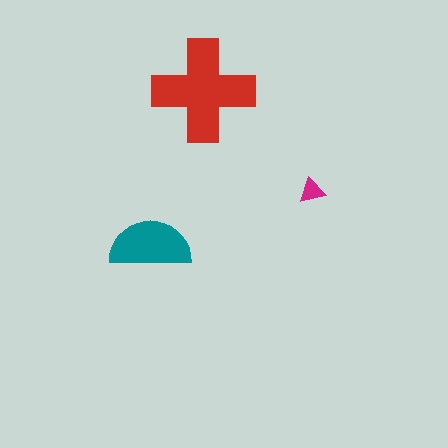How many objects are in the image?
There are 3 objects in the image.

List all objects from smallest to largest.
The magenta triangle, the teal semicircle, the red cross.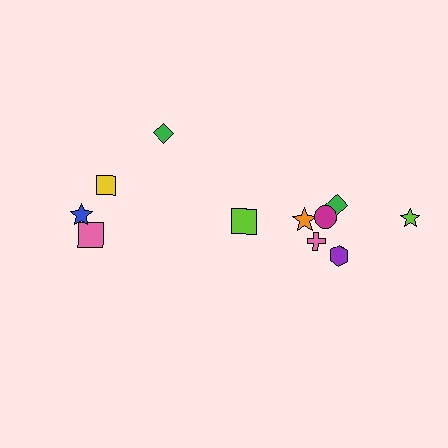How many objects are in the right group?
There are 7 objects.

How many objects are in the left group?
There are 4 objects.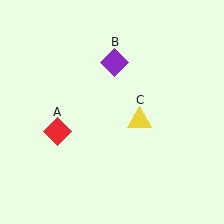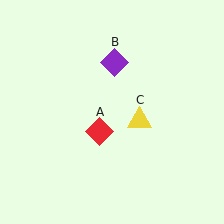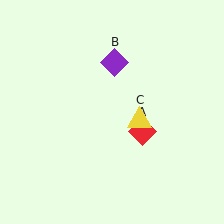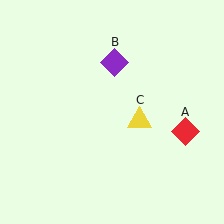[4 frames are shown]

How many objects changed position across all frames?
1 object changed position: red diamond (object A).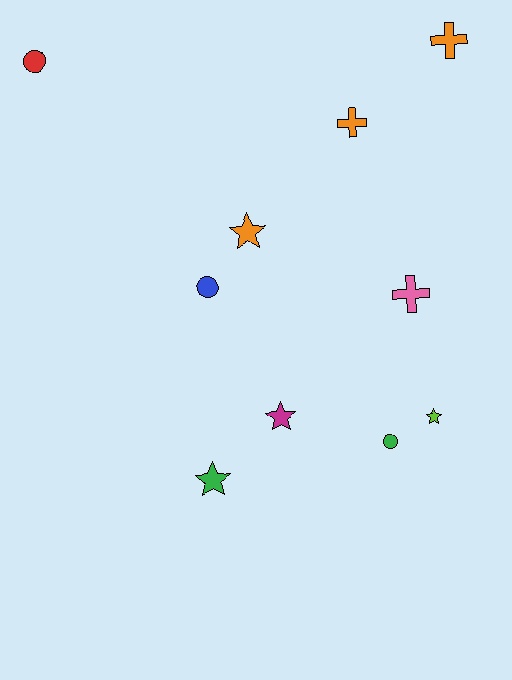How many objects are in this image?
There are 10 objects.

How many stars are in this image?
There are 4 stars.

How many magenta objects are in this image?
There is 1 magenta object.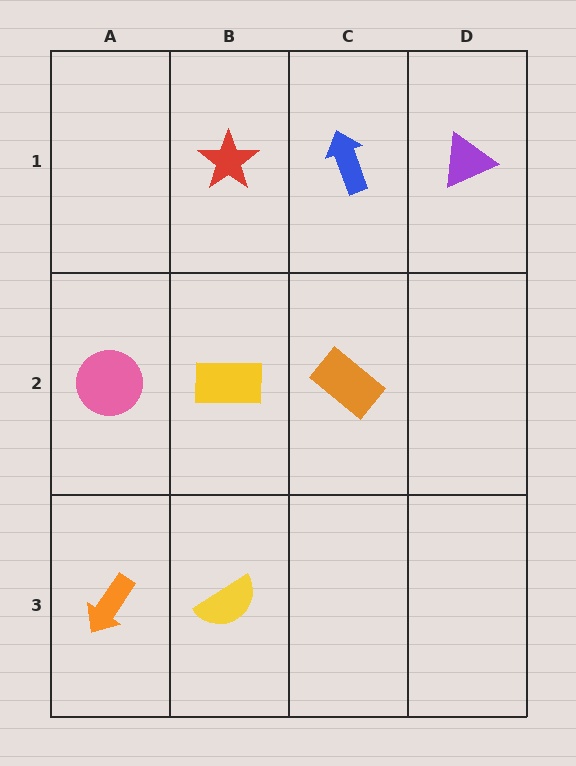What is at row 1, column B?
A red star.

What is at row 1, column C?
A blue arrow.